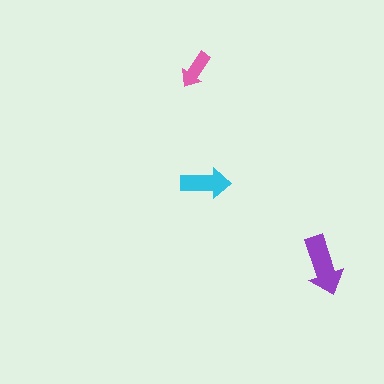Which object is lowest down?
The purple arrow is bottommost.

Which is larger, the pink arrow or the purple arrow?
The purple one.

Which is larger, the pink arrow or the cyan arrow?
The cyan one.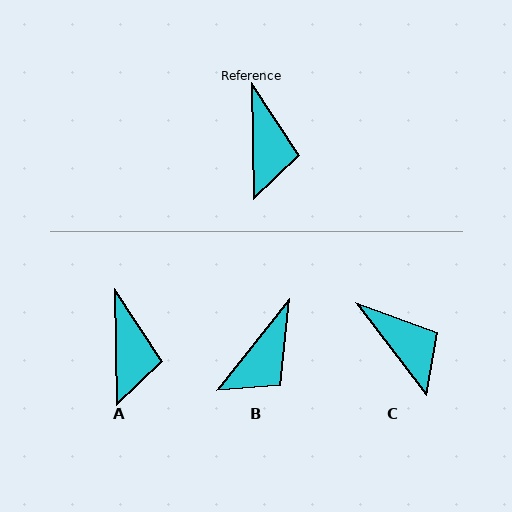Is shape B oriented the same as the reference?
No, it is off by about 39 degrees.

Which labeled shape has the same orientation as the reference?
A.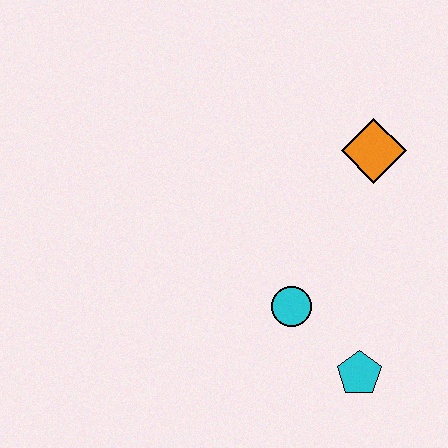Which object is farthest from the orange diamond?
The cyan pentagon is farthest from the orange diamond.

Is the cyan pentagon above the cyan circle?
No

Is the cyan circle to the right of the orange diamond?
No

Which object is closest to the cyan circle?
The cyan pentagon is closest to the cyan circle.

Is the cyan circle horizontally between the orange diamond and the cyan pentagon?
No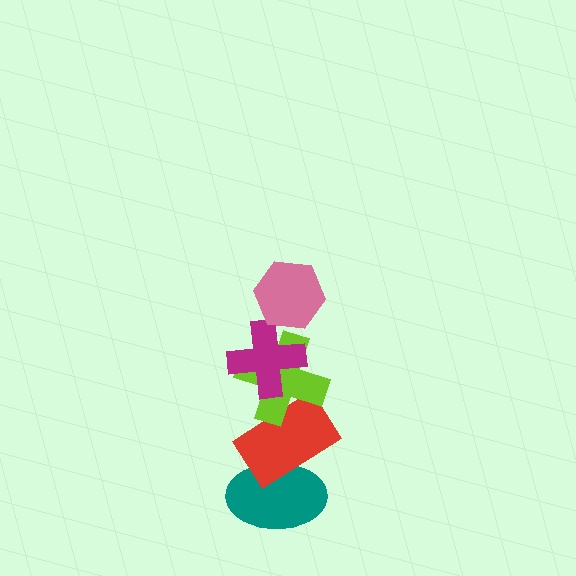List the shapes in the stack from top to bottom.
From top to bottom: the pink hexagon, the magenta cross, the lime cross, the red rectangle, the teal ellipse.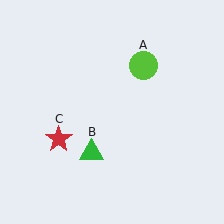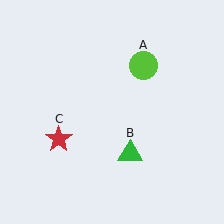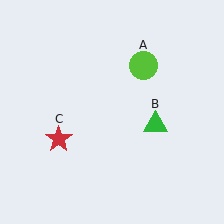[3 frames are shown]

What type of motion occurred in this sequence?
The green triangle (object B) rotated counterclockwise around the center of the scene.